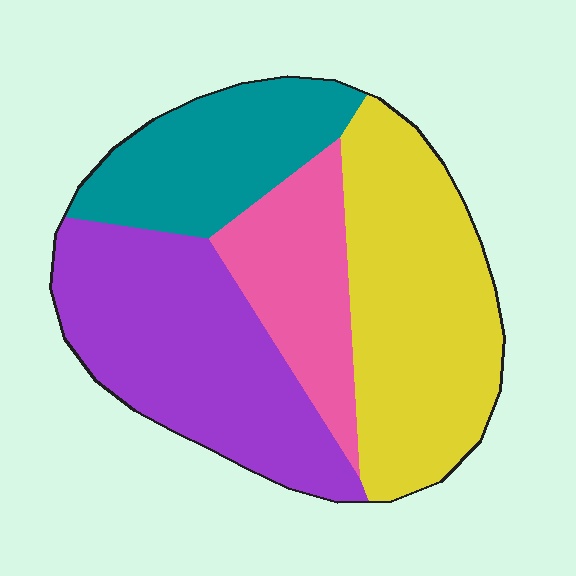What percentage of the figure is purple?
Purple covers 32% of the figure.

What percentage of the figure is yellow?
Yellow covers about 35% of the figure.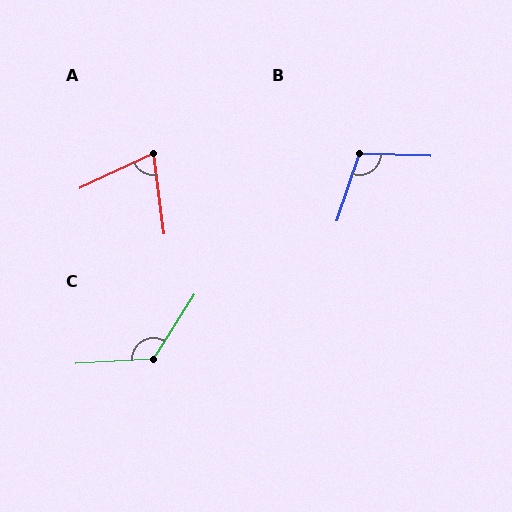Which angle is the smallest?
A, at approximately 72 degrees.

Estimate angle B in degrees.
Approximately 107 degrees.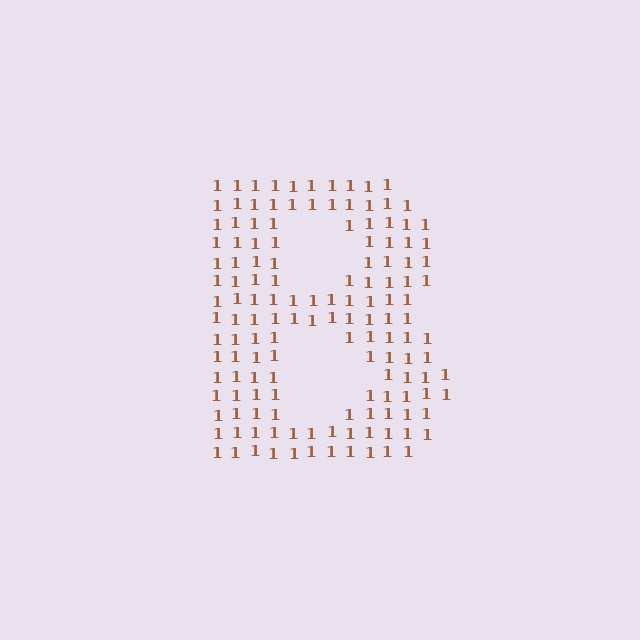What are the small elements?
The small elements are digit 1's.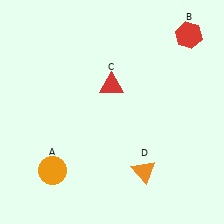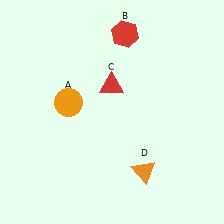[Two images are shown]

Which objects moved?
The objects that moved are: the orange circle (A), the red hexagon (B).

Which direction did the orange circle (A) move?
The orange circle (A) moved up.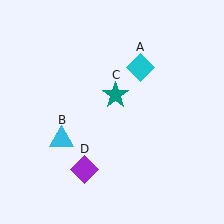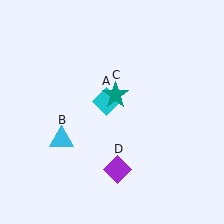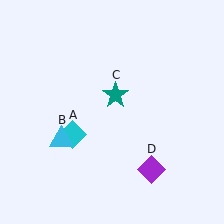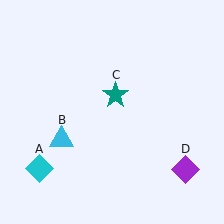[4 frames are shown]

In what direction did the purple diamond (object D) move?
The purple diamond (object D) moved right.